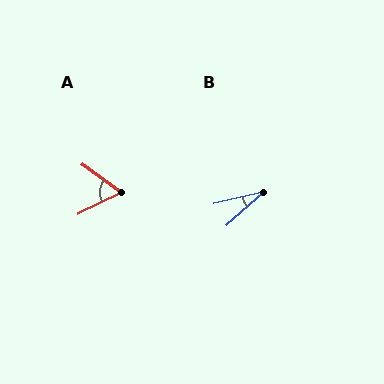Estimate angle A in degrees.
Approximately 61 degrees.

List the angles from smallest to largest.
B (28°), A (61°).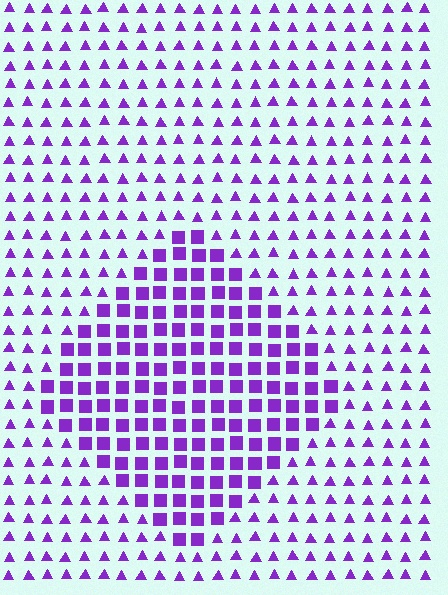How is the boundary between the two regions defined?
The boundary is defined by a change in element shape: squares inside vs. triangles outside. All elements share the same color and spacing.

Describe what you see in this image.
The image is filled with small purple elements arranged in a uniform grid. A diamond-shaped region contains squares, while the surrounding area contains triangles. The boundary is defined purely by the change in element shape.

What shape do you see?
I see a diamond.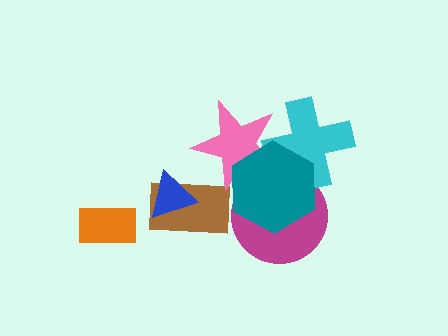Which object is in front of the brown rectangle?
The blue triangle is in front of the brown rectangle.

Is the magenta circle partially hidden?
Yes, it is partially covered by another shape.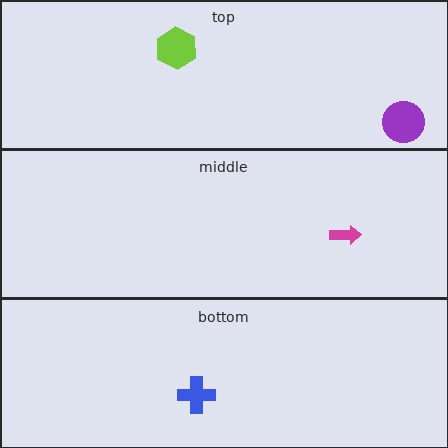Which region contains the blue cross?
The bottom region.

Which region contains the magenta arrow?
The middle region.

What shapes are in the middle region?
The magenta arrow.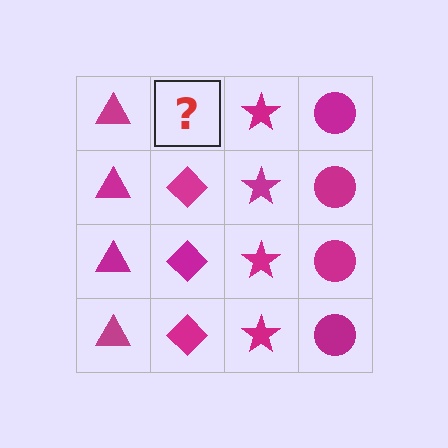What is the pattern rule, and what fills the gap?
The rule is that each column has a consistent shape. The gap should be filled with a magenta diamond.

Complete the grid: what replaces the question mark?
The question mark should be replaced with a magenta diamond.